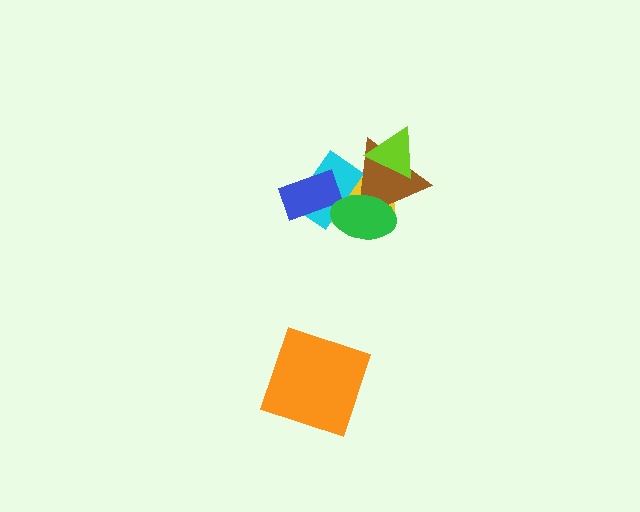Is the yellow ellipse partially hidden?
Yes, it is partially covered by another shape.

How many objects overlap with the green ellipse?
3 objects overlap with the green ellipse.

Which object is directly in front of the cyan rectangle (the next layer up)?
The blue rectangle is directly in front of the cyan rectangle.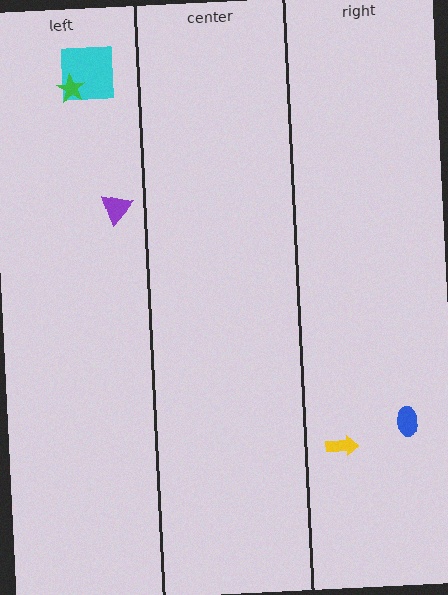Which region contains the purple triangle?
The left region.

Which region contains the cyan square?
The left region.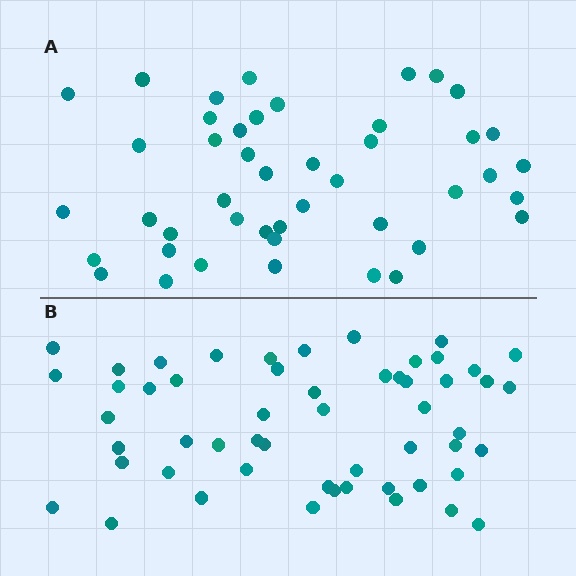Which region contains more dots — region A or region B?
Region B (the bottom region) has more dots.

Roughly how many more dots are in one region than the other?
Region B has roughly 8 or so more dots than region A.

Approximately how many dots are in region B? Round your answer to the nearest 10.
About 50 dots. (The exact count is 54, which rounds to 50.)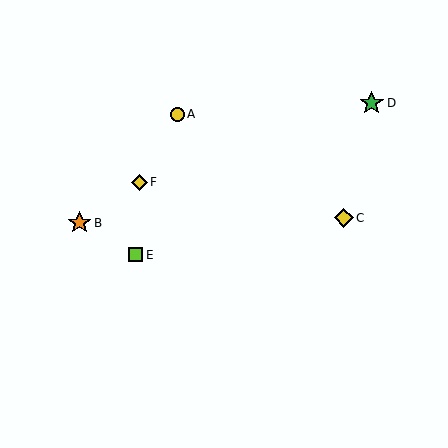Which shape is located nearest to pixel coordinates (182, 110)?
The yellow circle (labeled A) at (177, 114) is nearest to that location.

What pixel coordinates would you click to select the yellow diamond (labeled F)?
Click at (139, 182) to select the yellow diamond F.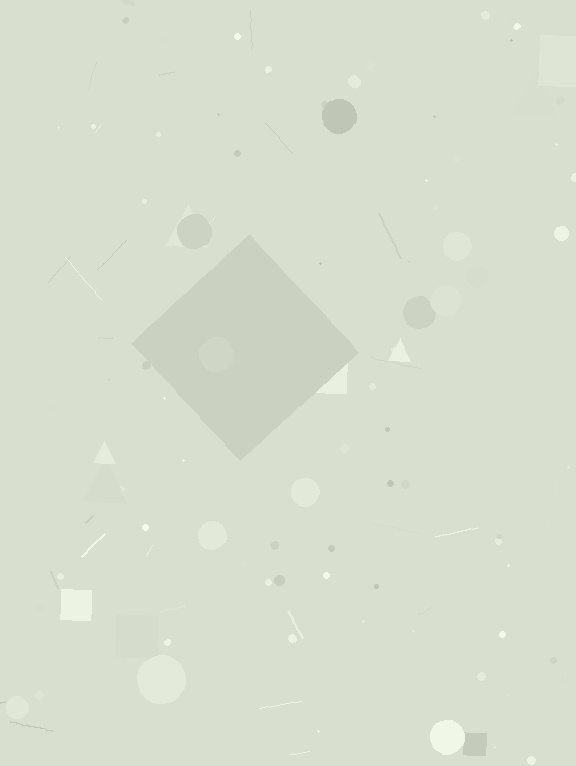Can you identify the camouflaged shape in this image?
The camouflaged shape is a diamond.